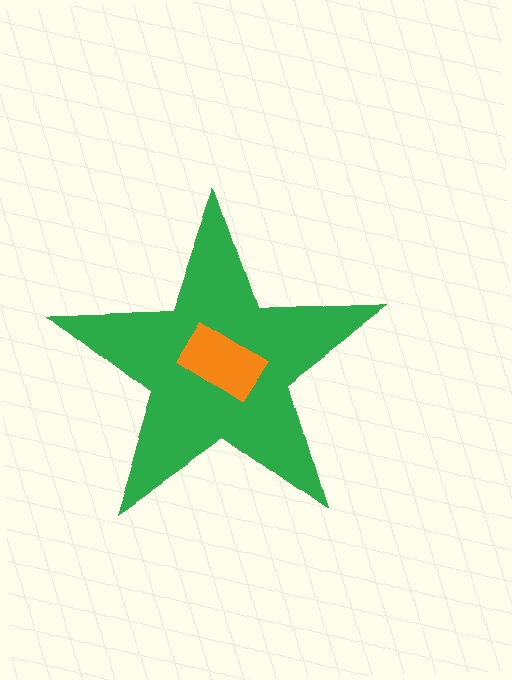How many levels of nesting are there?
2.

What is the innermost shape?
The orange rectangle.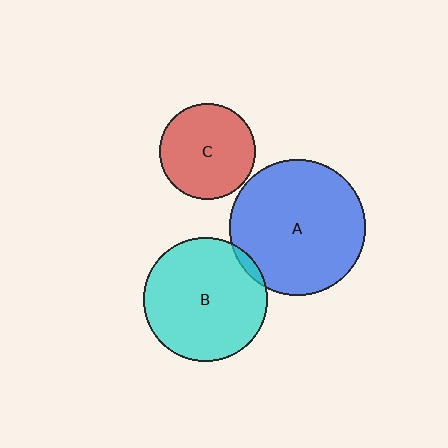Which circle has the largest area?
Circle A (blue).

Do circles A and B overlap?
Yes.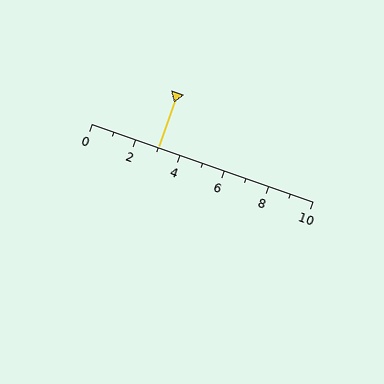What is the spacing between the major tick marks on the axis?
The major ticks are spaced 2 apart.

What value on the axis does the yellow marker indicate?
The marker indicates approximately 3.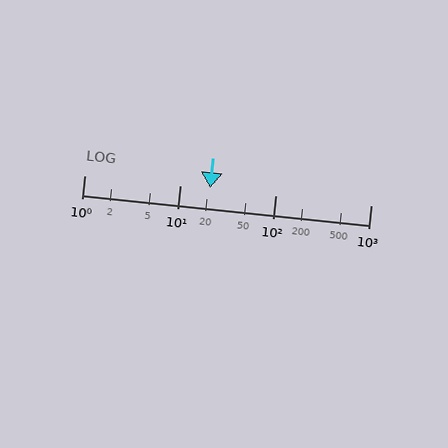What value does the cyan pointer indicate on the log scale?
The pointer indicates approximately 21.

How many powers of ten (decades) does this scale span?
The scale spans 3 decades, from 1 to 1000.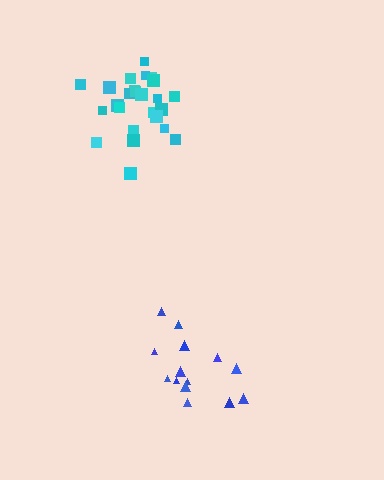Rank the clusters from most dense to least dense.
cyan, blue.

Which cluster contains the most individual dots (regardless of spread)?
Cyan (26).